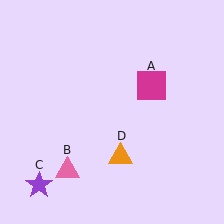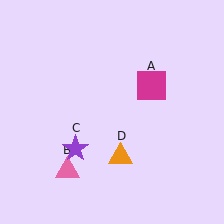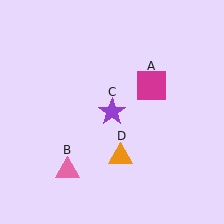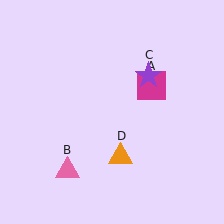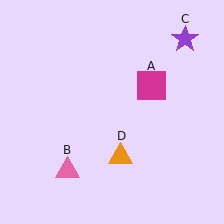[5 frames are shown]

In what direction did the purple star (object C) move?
The purple star (object C) moved up and to the right.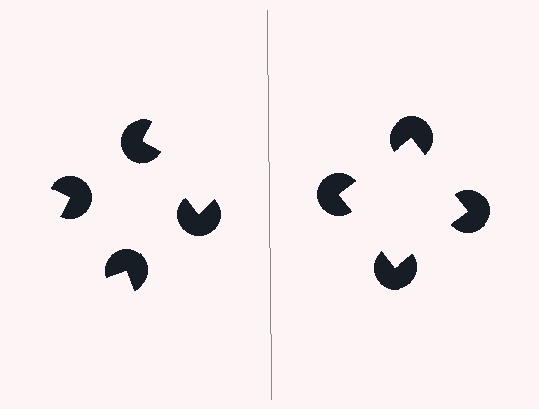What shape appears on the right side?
An illusory square.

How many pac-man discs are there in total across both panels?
8 — 4 on each side.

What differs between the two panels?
The pac-man discs are positioned identically on both sides; only the wedge orientations differ. On the right they align to a square; on the left they are misaligned.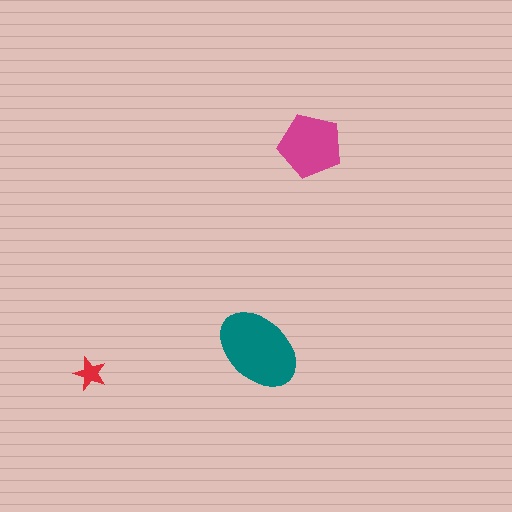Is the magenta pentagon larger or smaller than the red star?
Larger.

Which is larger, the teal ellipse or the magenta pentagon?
The teal ellipse.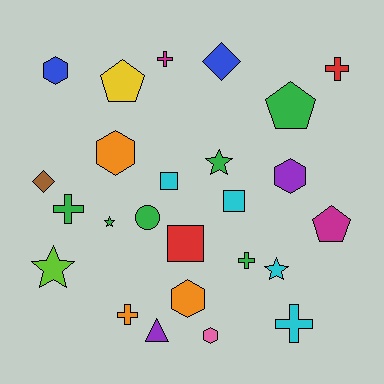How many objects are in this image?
There are 25 objects.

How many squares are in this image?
There are 3 squares.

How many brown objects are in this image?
There is 1 brown object.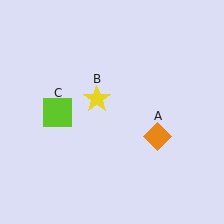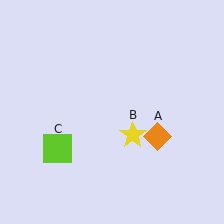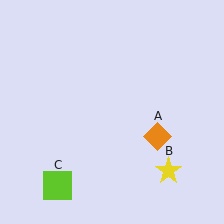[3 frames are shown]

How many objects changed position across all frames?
2 objects changed position: yellow star (object B), lime square (object C).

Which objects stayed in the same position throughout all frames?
Orange diamond (object A) remained stationary.